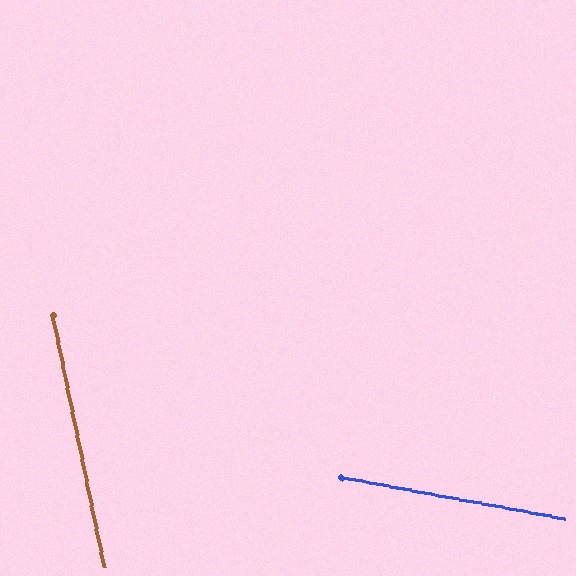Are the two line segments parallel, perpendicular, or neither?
Neither parallel nor perpendicular — they differ by about 68°.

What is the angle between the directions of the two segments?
Approximately 68 degrees.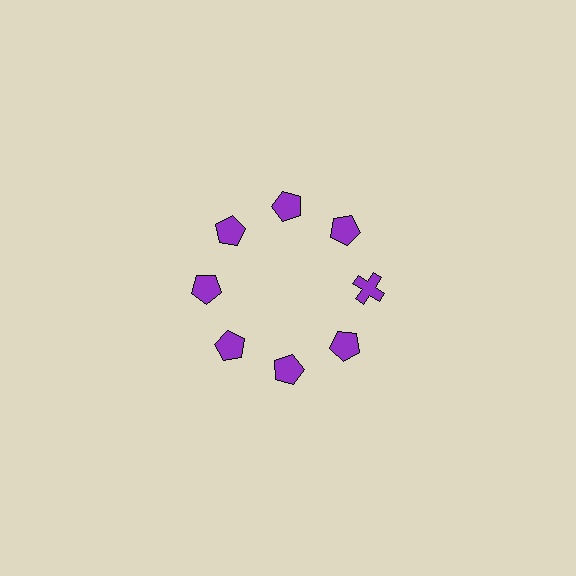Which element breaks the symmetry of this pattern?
The purple cross at roughly the 3 o'clock position breaks the symmetry. All other shapes are purple pentagons.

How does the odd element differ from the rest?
It has a different shape: cross instead of pentagon.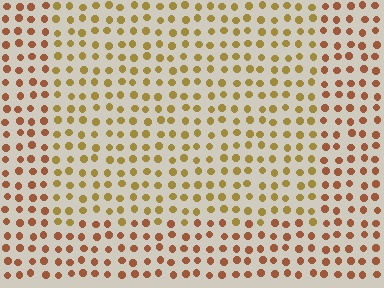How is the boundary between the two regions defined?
The boundary is defined purely by a slight shift in hue (about 31 degrees). Spacing, size, and orientation are identical on both sides.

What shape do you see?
I see a rectangle.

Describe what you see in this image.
The image is filled with small brown elements in a uniform arrangement. A rectangle-shaped region is visible where the elements are tinted to a slightly different hue, forming a subtle color boundary.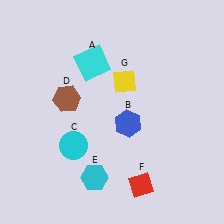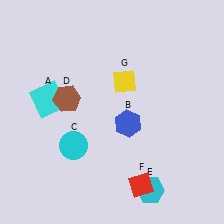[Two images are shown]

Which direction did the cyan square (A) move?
The cyan square (A) moved left.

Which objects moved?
The objects that moved are: the cyan square (A), the cyan hexagon (E).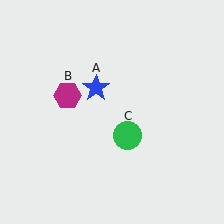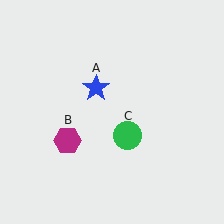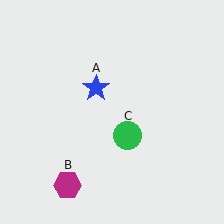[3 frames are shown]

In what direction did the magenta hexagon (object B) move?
The magenta hexagon (object B) moved down.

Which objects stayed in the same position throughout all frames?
Blue star (object A) and green circle (object C) remained stationary.